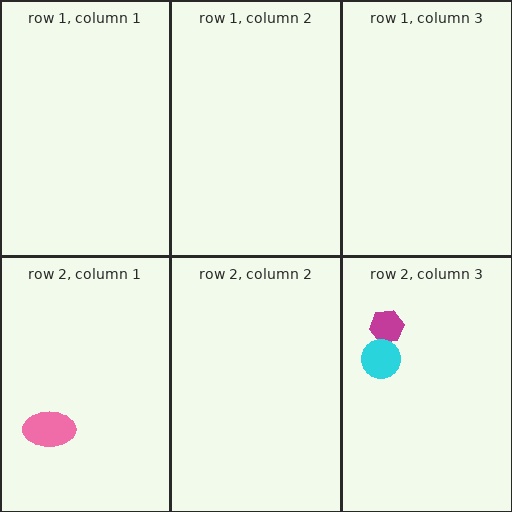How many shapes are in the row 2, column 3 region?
2.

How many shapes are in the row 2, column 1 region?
1.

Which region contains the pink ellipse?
The row 2, column 1 region.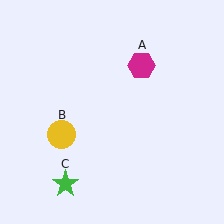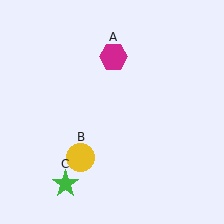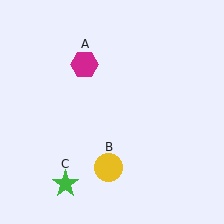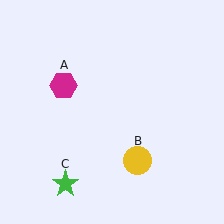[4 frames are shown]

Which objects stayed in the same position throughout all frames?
Green star (object C) remained stationary.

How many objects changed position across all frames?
2 objects changed position: magenta hexagon (object A), yellow circle (object B).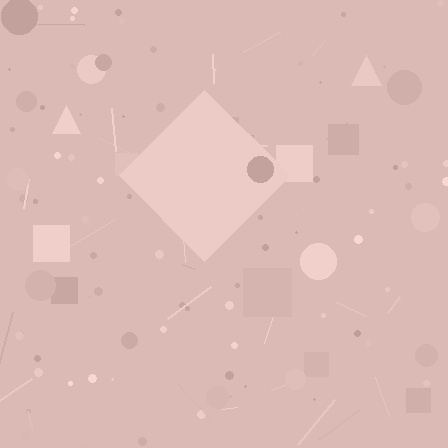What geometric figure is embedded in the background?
A diamond is embedded in the background.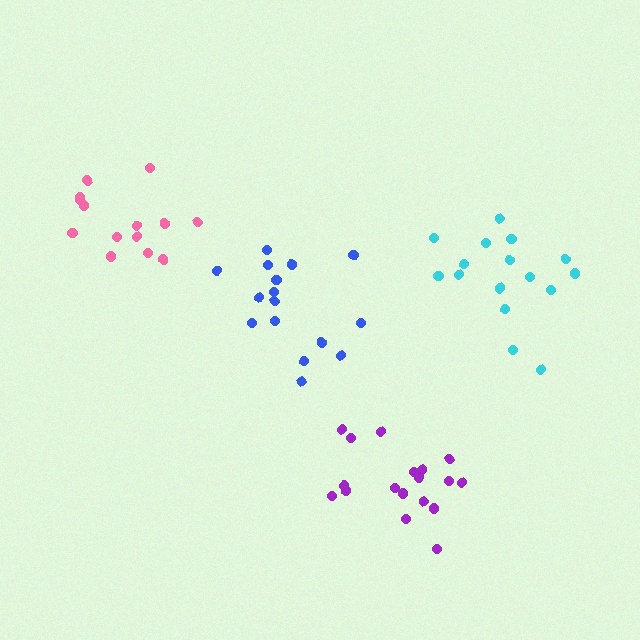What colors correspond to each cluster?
The clusters are colored: cyan, blue, purple, pink.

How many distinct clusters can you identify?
There are 4 distinct clusters.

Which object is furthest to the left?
The pink cluster is leftmost.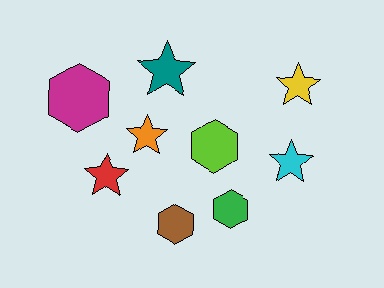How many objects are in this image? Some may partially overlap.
There are 9 objects.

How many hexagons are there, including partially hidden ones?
There are 4 hexagons.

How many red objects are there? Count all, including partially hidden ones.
There is 1 red object.